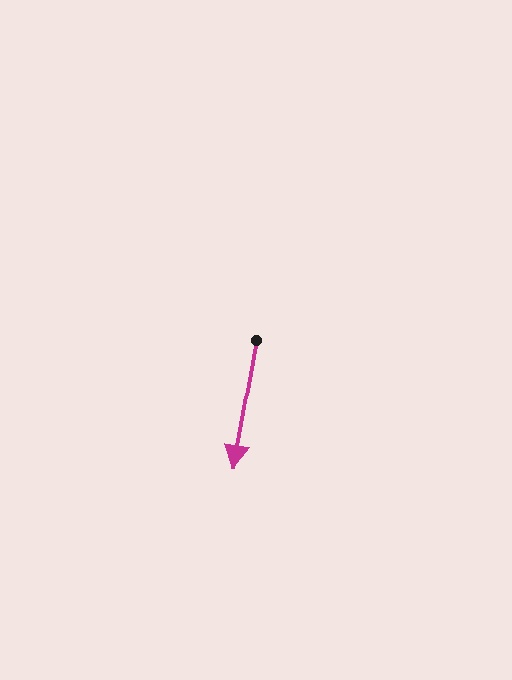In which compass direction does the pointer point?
South.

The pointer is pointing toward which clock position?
Roughly 6 o'clock.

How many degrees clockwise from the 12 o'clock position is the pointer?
Approximately 190 degrees.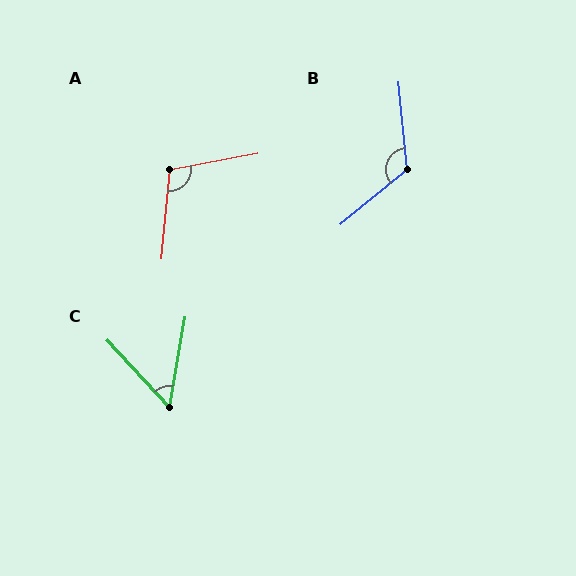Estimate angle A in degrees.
Approximately 106 degrees.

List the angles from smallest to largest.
C (53°), A (106°), B (123°).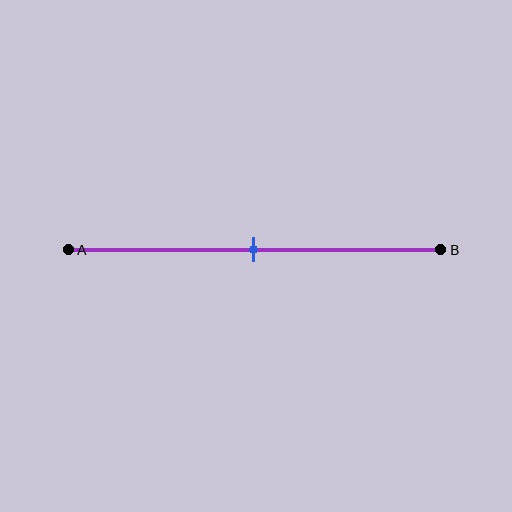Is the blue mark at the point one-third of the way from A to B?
No, the mark is at about 50% from A, not at the 33% one-third point.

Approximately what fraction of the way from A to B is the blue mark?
The blue mark is approximately 50% of the way from A to B.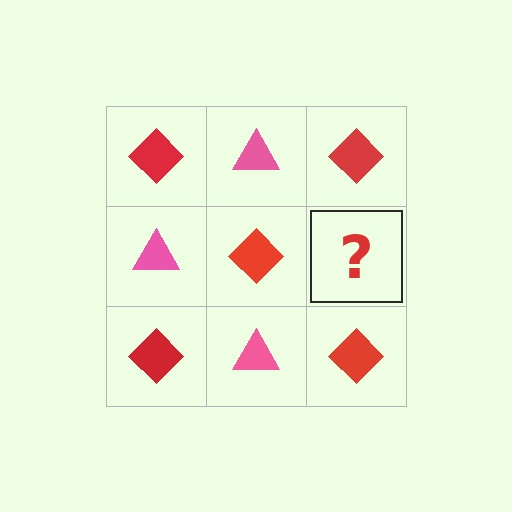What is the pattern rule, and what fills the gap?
The rule is that it alternates red diamond and pink triangle in a checkerboard pattern. The gap should be filled with a pink triangle.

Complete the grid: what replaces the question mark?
The question mark should be replaced with a pink triangle.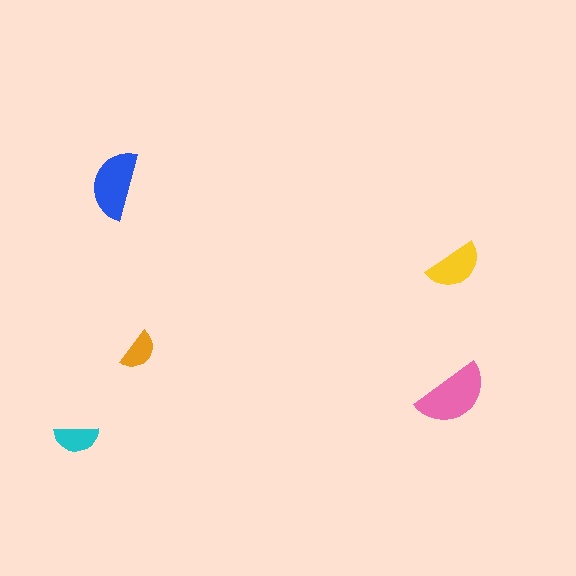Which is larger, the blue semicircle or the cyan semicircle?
The blue one.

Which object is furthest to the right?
The yellow semicircle is rightmost.